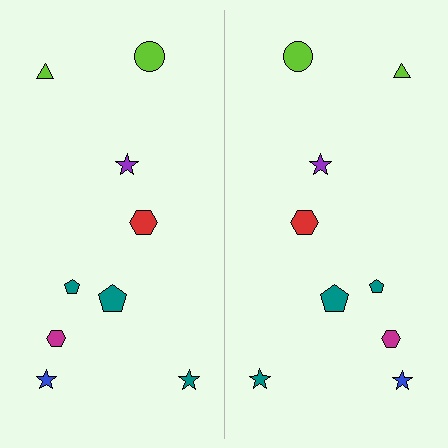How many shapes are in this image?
There are 18 shapes in this image.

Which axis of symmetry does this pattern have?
The pattern has a vertical axis of symmetry running through the center of the image.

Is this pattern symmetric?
Yes, this pattern has bilateral (reflection) symmetry.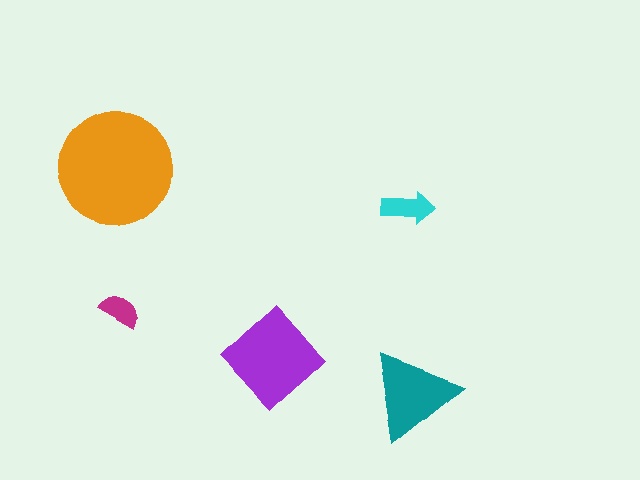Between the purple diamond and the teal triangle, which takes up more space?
The purple diamond.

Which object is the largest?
The orange circle.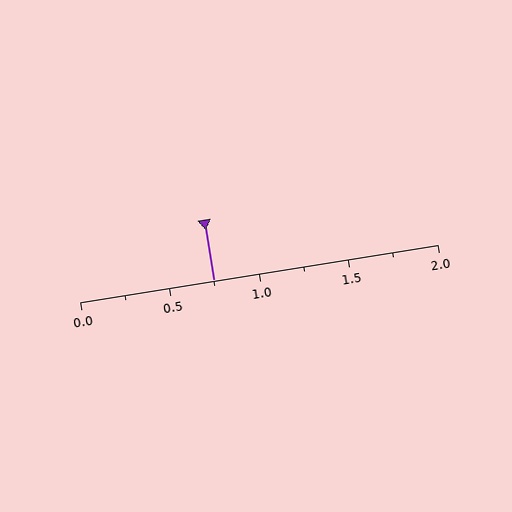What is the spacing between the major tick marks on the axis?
The major ticks are spaced 0.5 apart.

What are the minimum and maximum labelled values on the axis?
The axis runs from 0.0 to 2.0.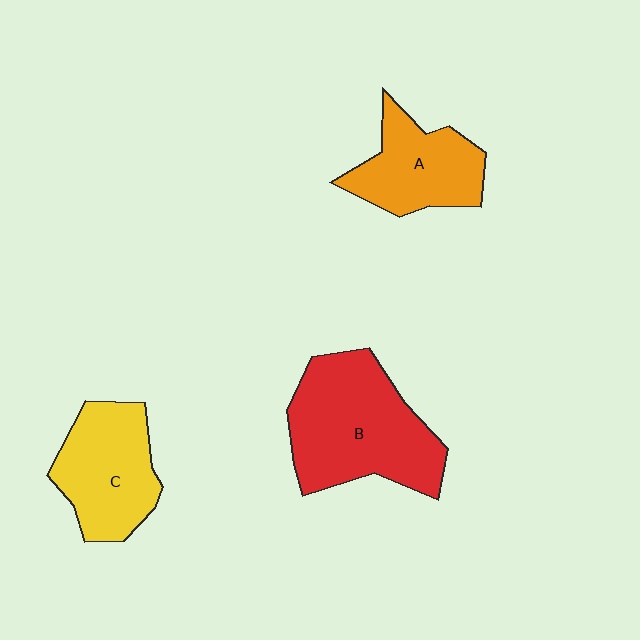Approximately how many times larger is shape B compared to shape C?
Approximately 1.4 times.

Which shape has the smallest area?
Shape A (orange).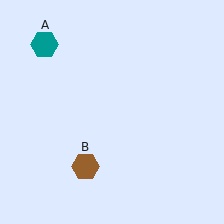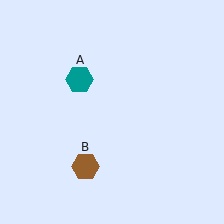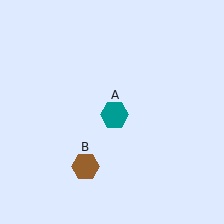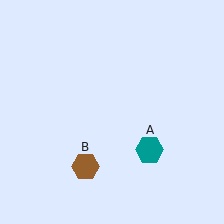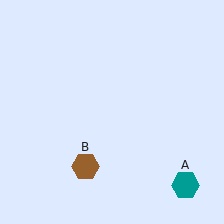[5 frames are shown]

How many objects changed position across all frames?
1 object changed position: teal hexagon (object A).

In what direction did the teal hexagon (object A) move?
The teal hexagon (object A) moved down and to the right.